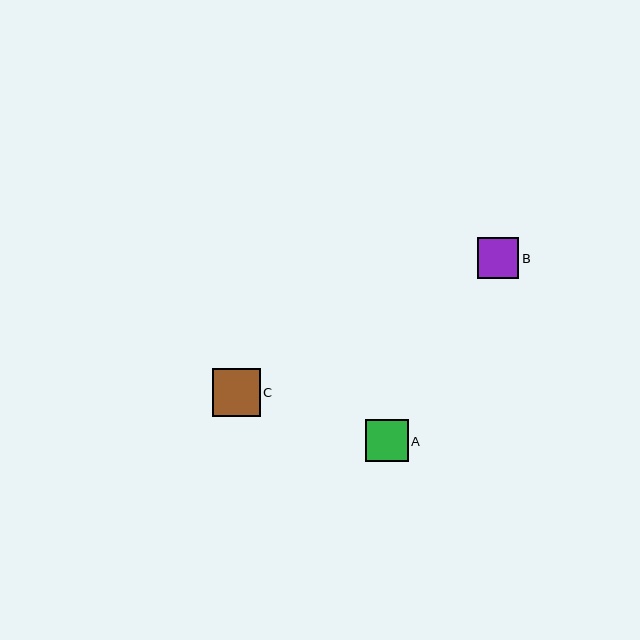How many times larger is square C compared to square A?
Square C is approximately 1.1 times the size of square A.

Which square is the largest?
Square C is the largest with a size of approximately 48 pixels.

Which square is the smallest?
Square B is the smallest with a size of approximately 41 pixels.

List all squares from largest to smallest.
From largest to smallest: C, A, B.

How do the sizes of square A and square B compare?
Square A and square B are approximately the same size.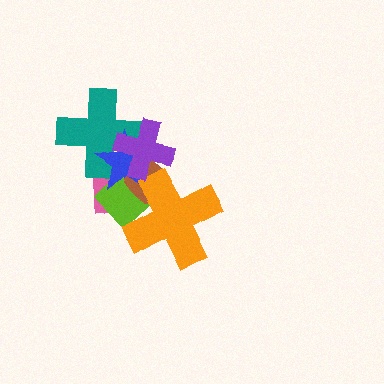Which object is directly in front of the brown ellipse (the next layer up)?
The blue star is directly in front of the brown ellipse.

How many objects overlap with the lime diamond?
5 objects overlap with the lime diamond.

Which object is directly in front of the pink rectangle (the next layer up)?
The teal cross is directly in front of the pink rectangle.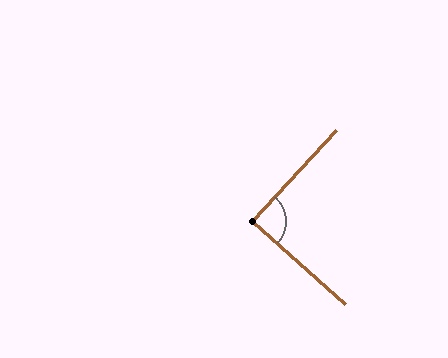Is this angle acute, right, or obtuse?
It is approximately a right angle.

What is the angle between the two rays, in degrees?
Approximately 90 degrees.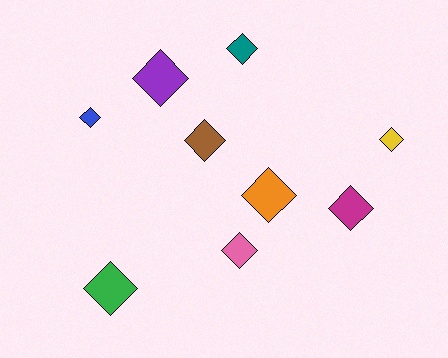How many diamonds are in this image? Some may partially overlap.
There are 9 diamonds.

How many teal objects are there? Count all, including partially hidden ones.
There is 1 teal object.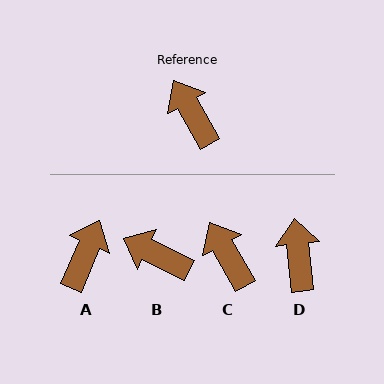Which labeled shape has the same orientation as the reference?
C.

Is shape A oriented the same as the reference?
No, it is off by about 53 degrees.